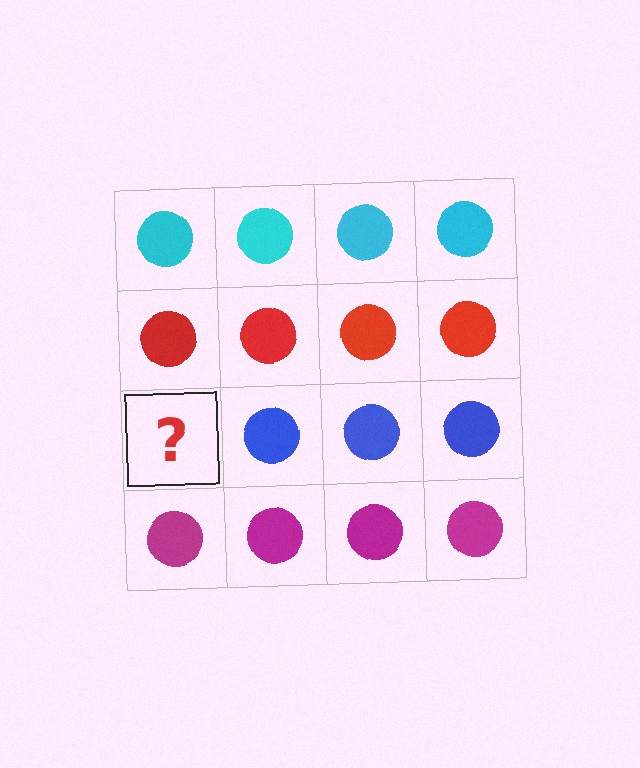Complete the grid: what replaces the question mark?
The question mark should be replaced with a blue circle.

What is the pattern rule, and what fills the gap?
The rule is that each row has a consistent color. The gap should be filled with a blue circle.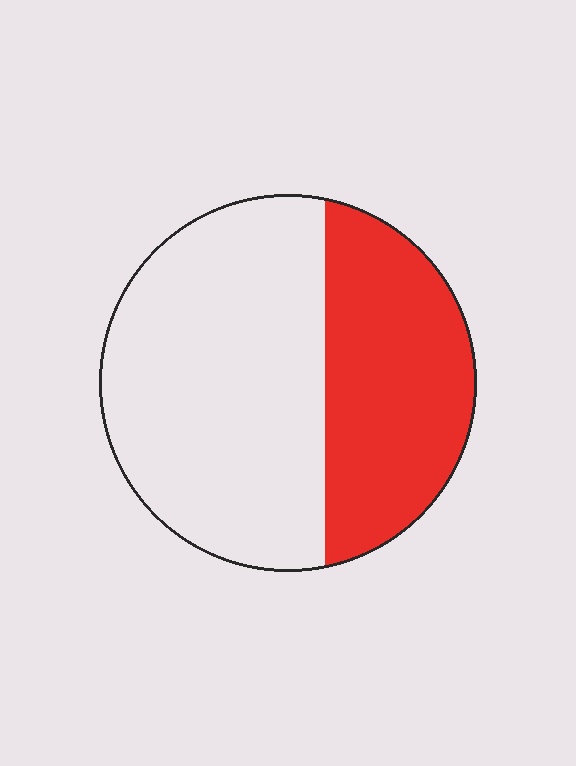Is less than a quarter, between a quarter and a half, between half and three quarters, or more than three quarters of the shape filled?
Between a quarter and a half.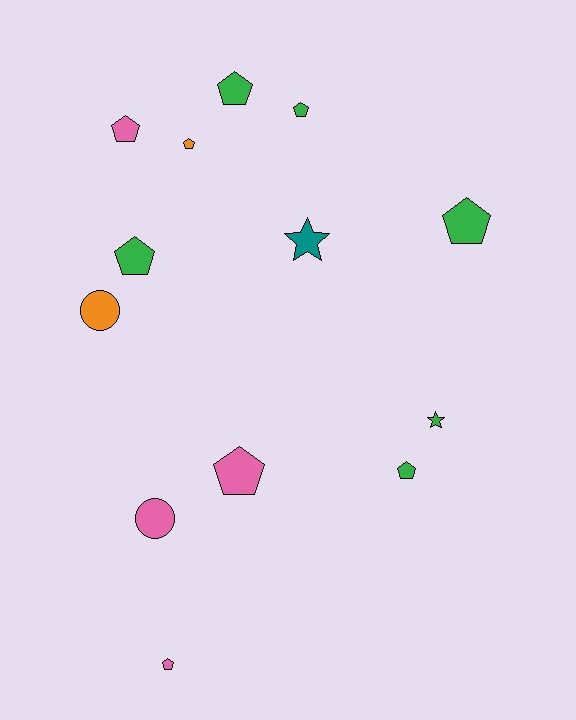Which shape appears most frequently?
Pentagon, with 9 objects.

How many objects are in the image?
There are 13 objects.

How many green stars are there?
There is 1 green star.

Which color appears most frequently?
Green, with 6 objects.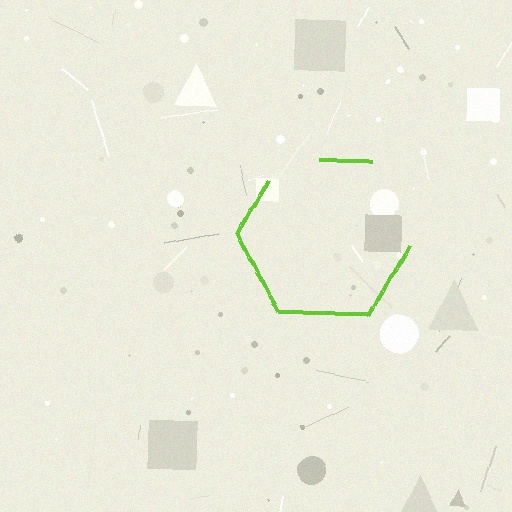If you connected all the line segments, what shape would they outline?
They would outline a hexagon.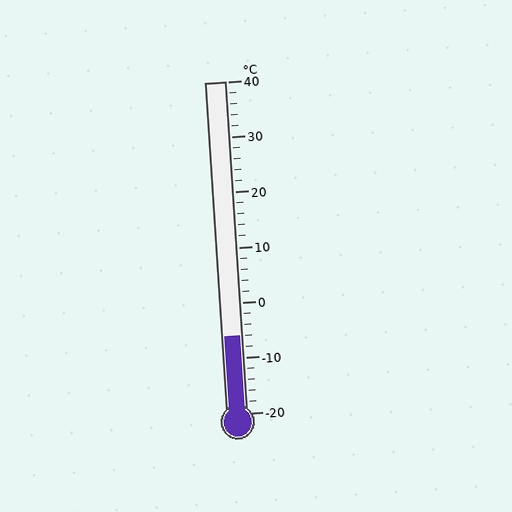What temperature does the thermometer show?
The thermometer shows approximately -6°C.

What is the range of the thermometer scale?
The thermometer scale ranges from -20°C to 40°C.